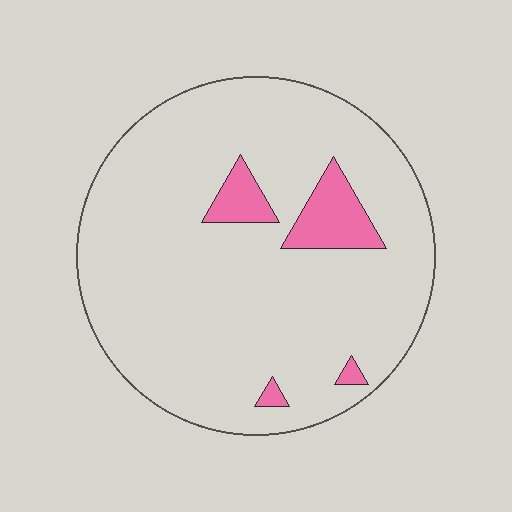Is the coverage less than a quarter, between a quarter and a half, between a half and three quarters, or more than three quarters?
Less than a quarter.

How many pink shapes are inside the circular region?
4.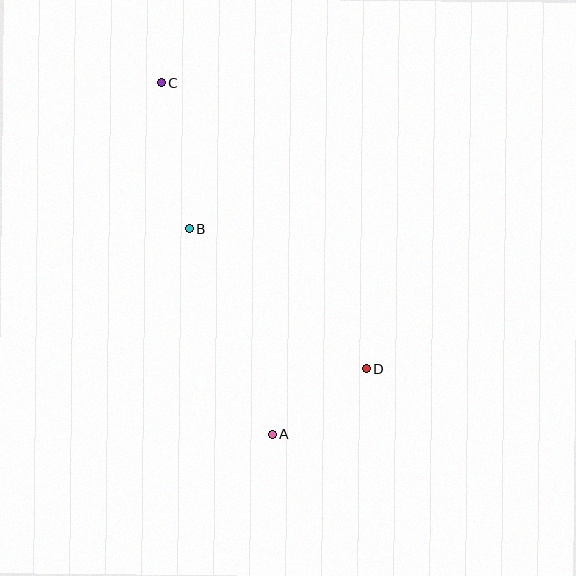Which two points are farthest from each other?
Points A and C are farthest from each other.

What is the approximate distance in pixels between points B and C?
The distance between B and C is approximately 149 pixels.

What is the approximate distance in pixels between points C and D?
The distance between C and D is approximately 352 pixels.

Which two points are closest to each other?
Points A and D are closest to each other.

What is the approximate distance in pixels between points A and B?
The distance between A and B is approximately 221 pixels.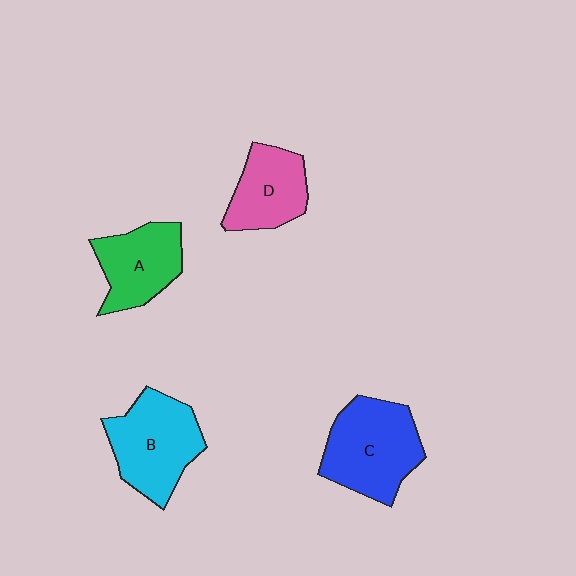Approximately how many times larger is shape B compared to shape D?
Approximately 1.4 times.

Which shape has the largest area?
Shape C (blue).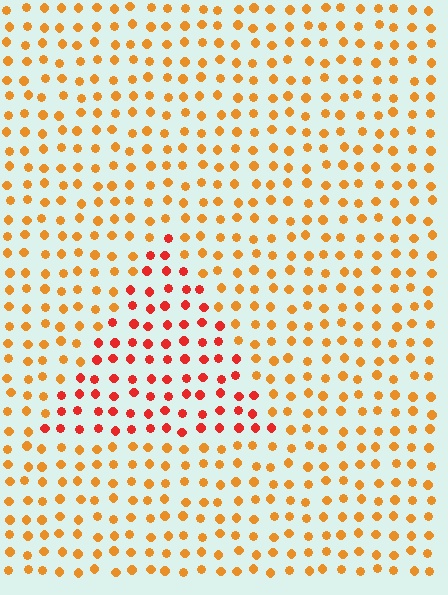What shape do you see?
I see a triangle.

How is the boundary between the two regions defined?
The boundary is defined purely by a slight shift in hue (about 33 degrees). Spacing, size, and orientation are identical on both sides.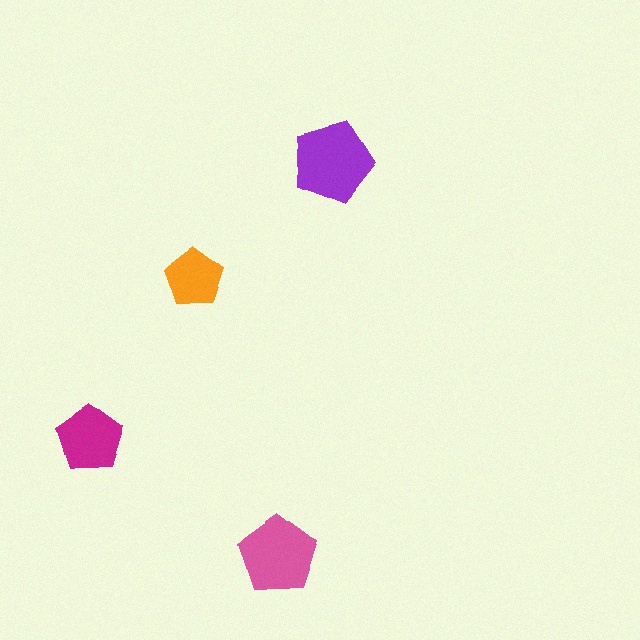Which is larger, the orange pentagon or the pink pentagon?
The pink one.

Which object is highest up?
The purple pentagon is topmost.